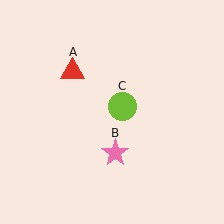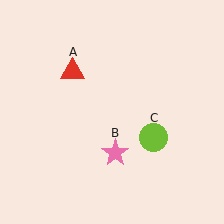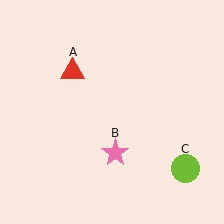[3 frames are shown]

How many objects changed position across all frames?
1 object changed position: lime circle (object C).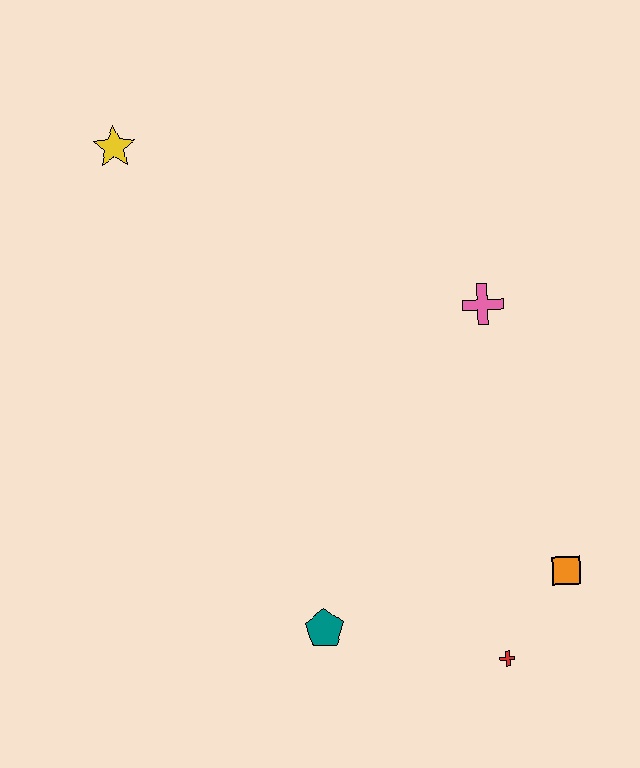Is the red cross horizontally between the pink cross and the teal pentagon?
No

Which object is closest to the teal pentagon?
The red cross is closest to the teal pentagon.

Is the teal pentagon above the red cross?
Yes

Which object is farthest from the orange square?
The yellow star is farthest from the orange square.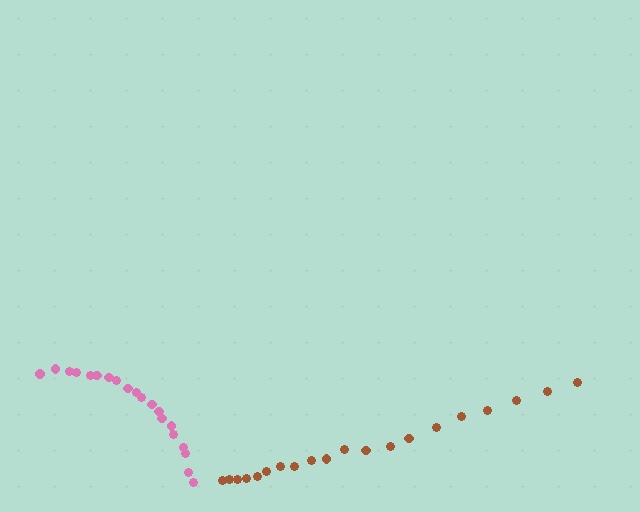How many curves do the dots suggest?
There are 2 distinct paths.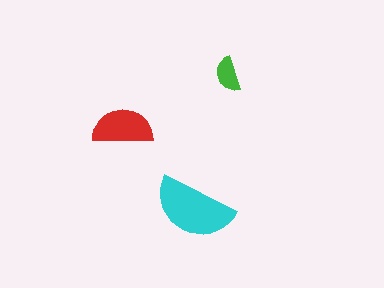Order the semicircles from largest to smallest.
the cyan one, the red one, the green one.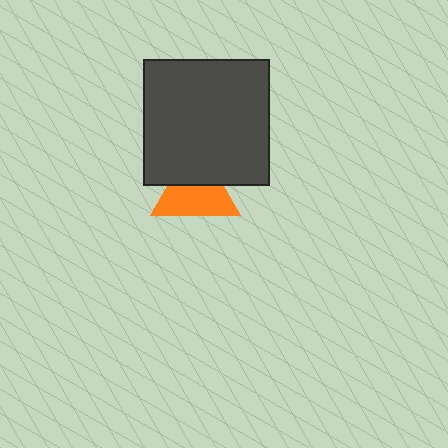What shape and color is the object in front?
The object in front is a dark gray square.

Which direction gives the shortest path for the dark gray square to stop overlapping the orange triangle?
Moving up gives the shortest separation.